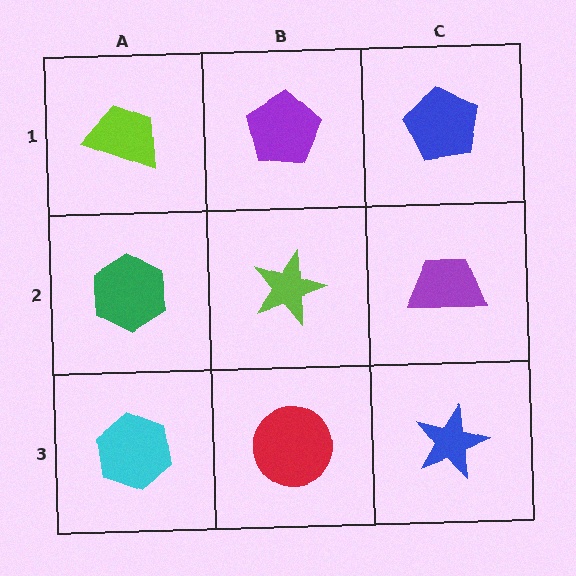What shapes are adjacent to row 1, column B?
A lime star (row 2, column B), a lime trapezoid (row 1, column A), a blue pentagon (row 1, column C).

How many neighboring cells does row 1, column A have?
2.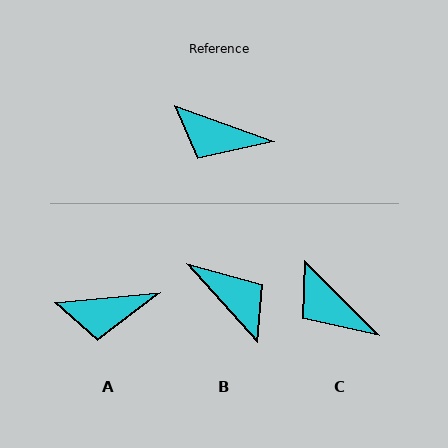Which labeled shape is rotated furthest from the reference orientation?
B, about 152 degrees away.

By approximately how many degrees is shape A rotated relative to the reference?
Approximately 25 degrees counter-clockwise.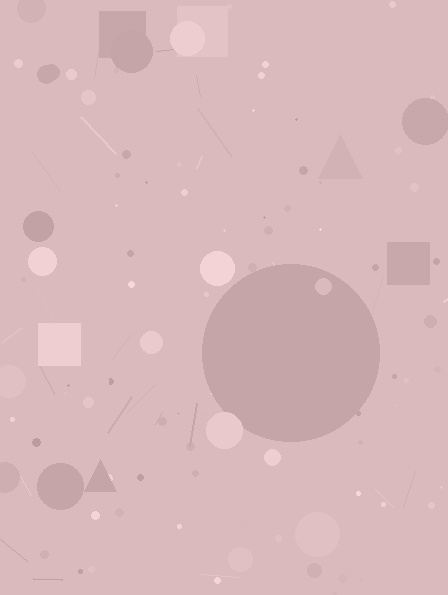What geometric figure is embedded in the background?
A circle is embedded in the background.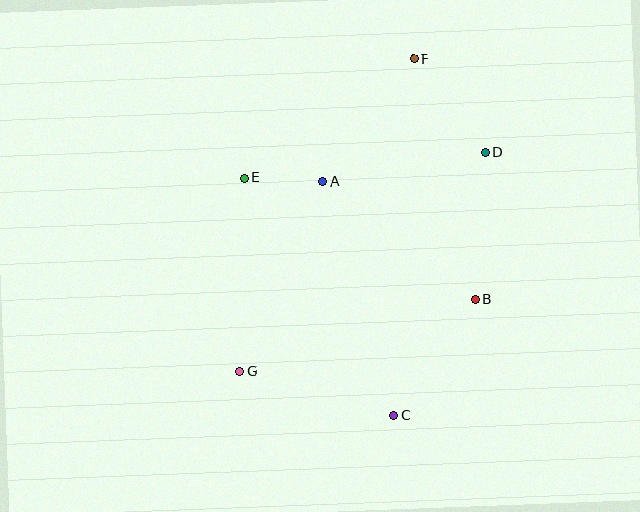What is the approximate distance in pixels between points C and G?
The distance between C and G is approximately 160 pixels.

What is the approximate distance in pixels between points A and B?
The distance between A and B is approximately 192 pixels.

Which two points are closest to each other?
Points A and E are closest to each other.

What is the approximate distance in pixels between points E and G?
The distance between E and G is approximately 193 pixels.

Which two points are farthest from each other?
Points F and G are farthest from each other.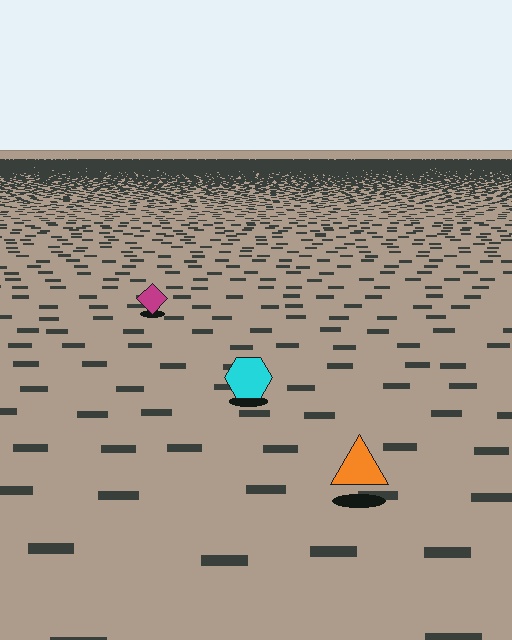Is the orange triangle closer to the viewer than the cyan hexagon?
Yes. The orange triangle is closer — you can tell from the texture gradient: the ground texture is coarser near it.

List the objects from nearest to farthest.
From nearest to farthest: the orange triangle, the cyan hexagon, the magenta diamond.